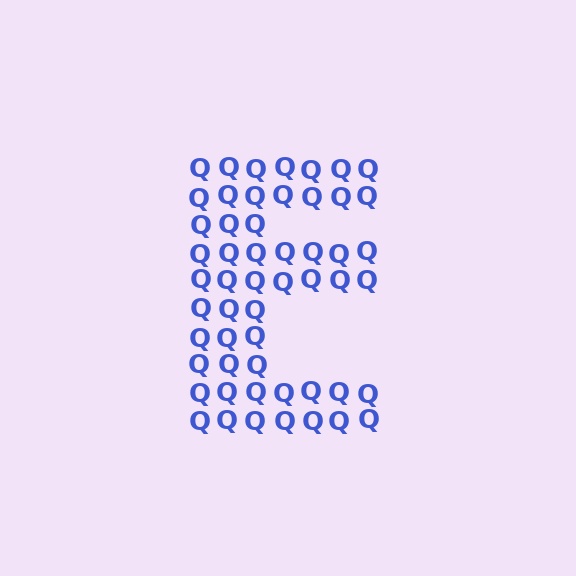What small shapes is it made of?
It is made of small letter Q's.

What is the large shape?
The large shape is the letter E.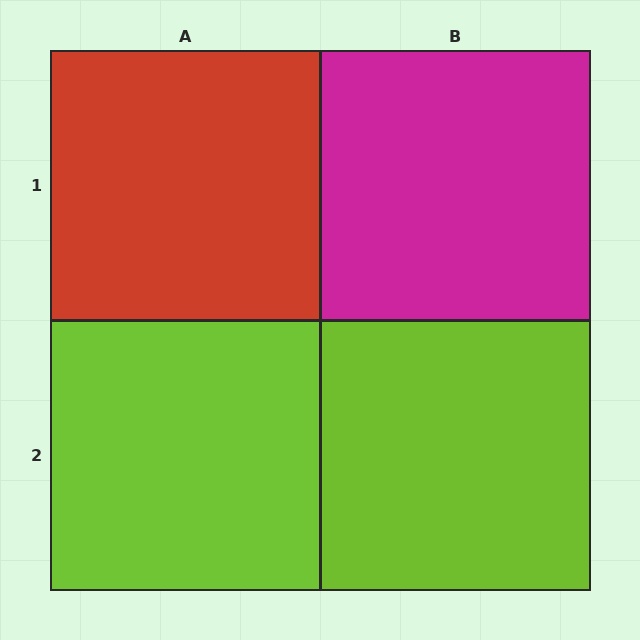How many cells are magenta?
1 cell is magenta.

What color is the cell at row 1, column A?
Red.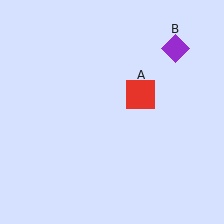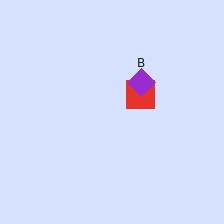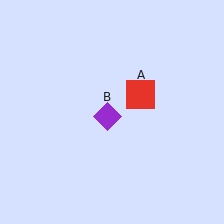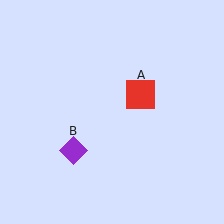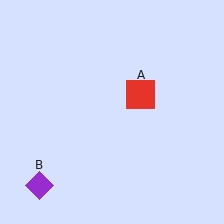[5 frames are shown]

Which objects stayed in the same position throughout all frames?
Red square (object A) remained stationary.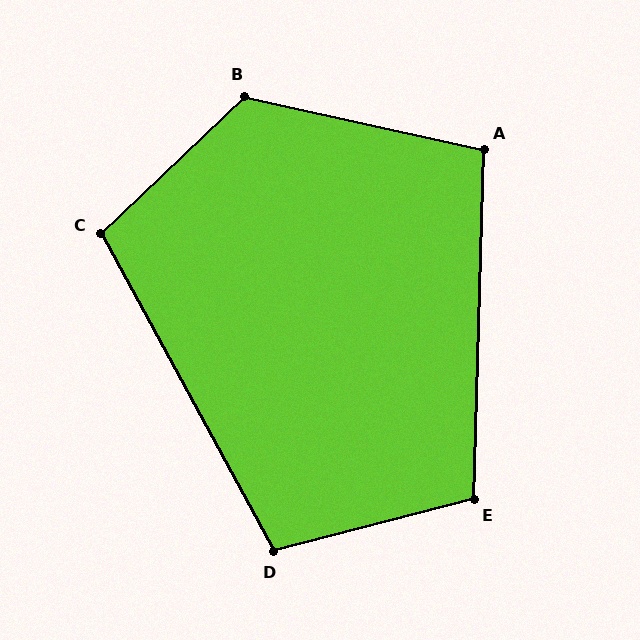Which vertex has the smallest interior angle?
A, at approximately 101 degrees.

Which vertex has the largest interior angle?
B, at approximately 124 degrees.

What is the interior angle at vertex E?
Approximately 106 degrees (obtuse).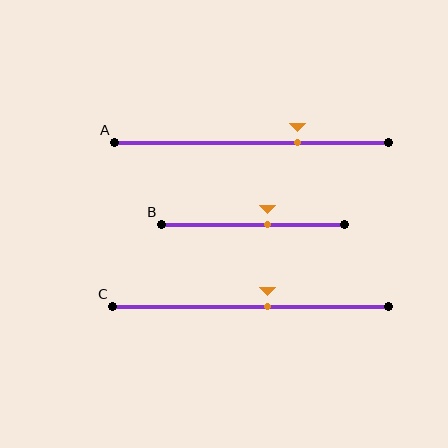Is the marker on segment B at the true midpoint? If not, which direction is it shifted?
No, the marker on segment B is shifted to the right by about 8% of the segment length.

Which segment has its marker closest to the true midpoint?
Segment C has its marker closest to the true midpoint.